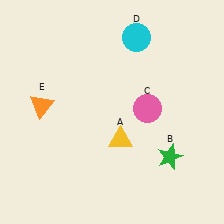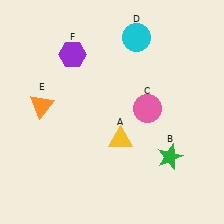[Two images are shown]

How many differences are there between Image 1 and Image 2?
There is 1 difference between the two images.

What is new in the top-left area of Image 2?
A purple hexagon (F) was added in the top-left area of Image 2.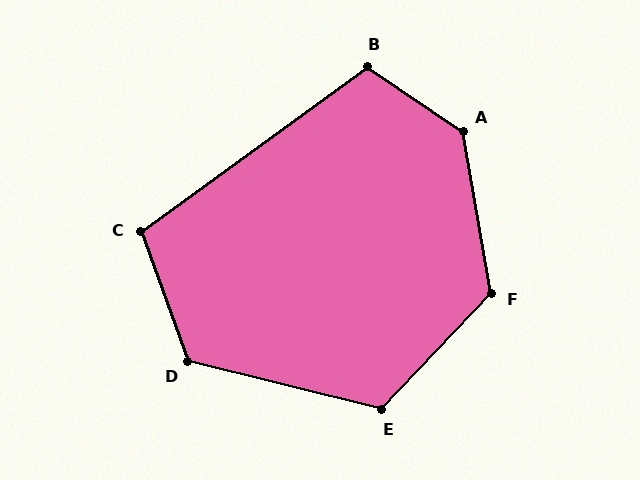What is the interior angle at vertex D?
Approximately 124 degrees (obtuse).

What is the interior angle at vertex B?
Approximately 110 degrees (obtuse).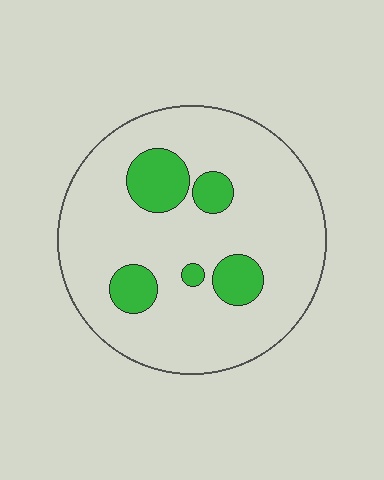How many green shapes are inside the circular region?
5.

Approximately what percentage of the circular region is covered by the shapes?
Approximately 15%.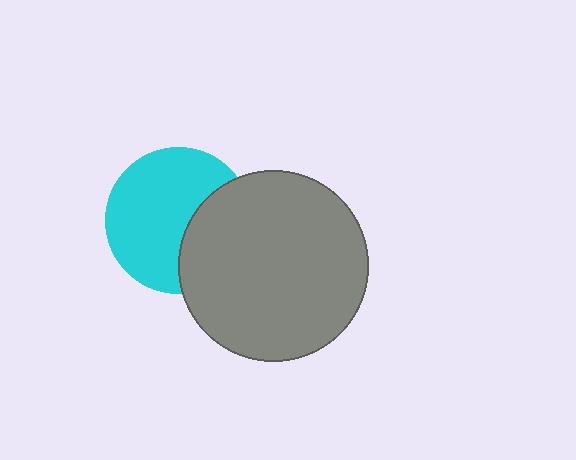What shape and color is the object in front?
The object in front is a gray circle.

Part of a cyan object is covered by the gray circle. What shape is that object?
It is a circle.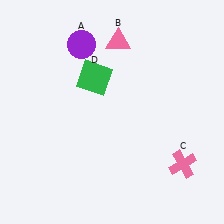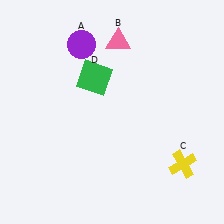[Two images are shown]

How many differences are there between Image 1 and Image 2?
There is 1 difference between the two images.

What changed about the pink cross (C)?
In Image 1, C is pink. In Image 2, it changed to yellow.